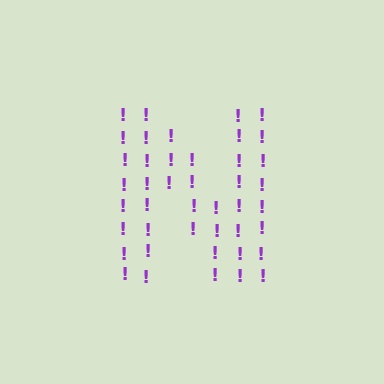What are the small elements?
The small elements are exclamation marks.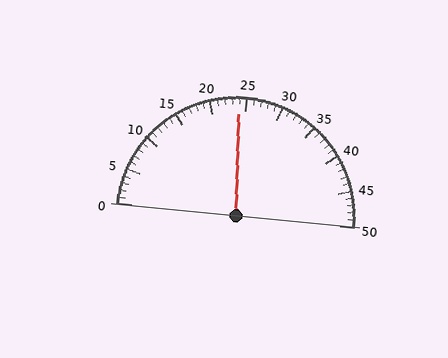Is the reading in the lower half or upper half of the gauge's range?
The reading is in the lower half of the range (0 to 50).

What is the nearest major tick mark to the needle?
The nearest major tick mark is 25.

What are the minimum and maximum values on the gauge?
The gauge ranges from 0 to 50.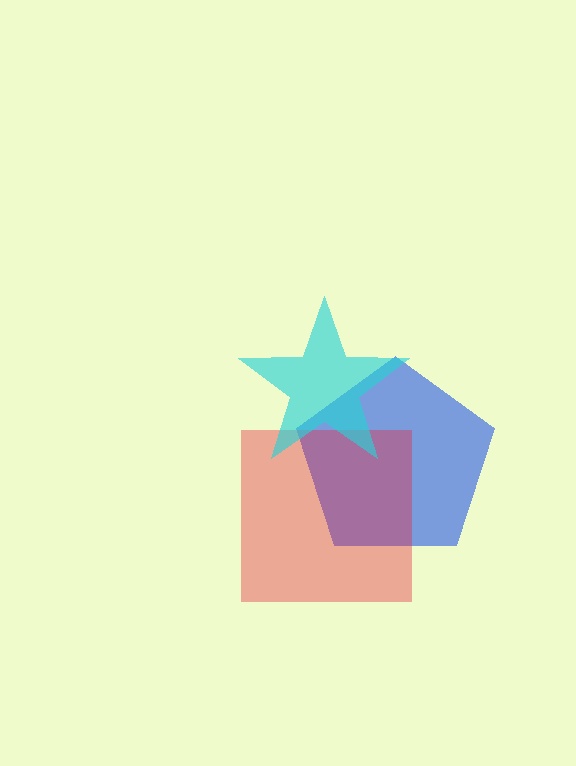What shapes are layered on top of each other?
The layered shapes are: a blue pentagon, a red square, a cyan star.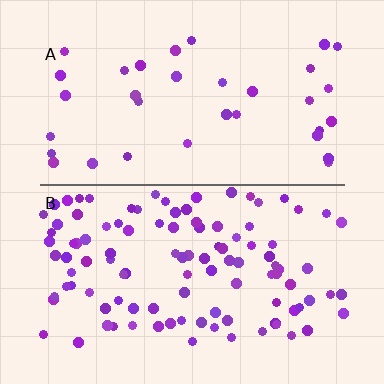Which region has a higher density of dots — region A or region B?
B (the bottom).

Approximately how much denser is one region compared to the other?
Approximately 3.0× — region B over region A.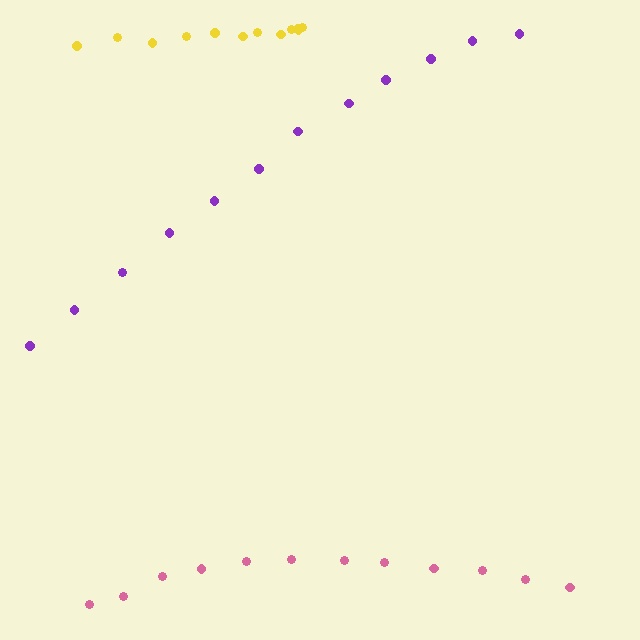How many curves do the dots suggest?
There are 3 distinct paths.